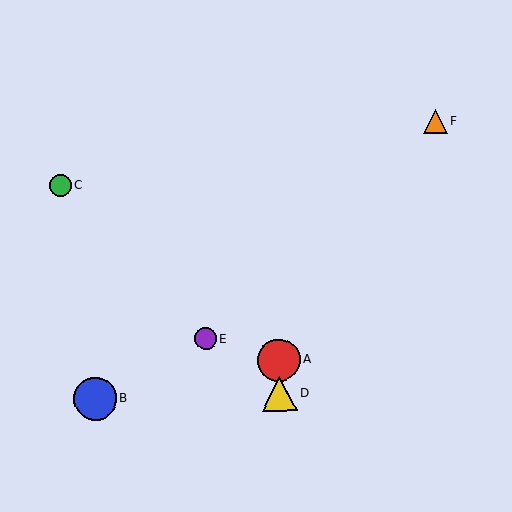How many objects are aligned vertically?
2 objects (A, D) are aligned vertically.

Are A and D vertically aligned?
Yes, both are at x≈279.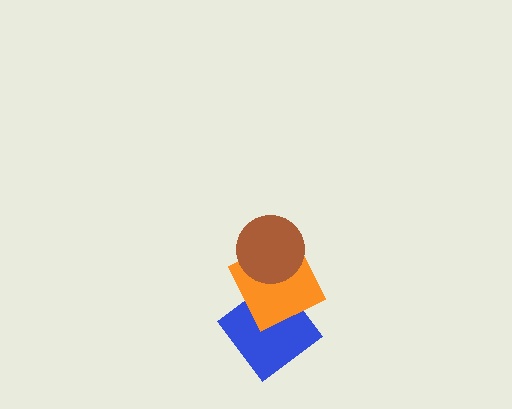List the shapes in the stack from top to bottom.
From top to bottom: the brown circle, the orange square, the blue diamond.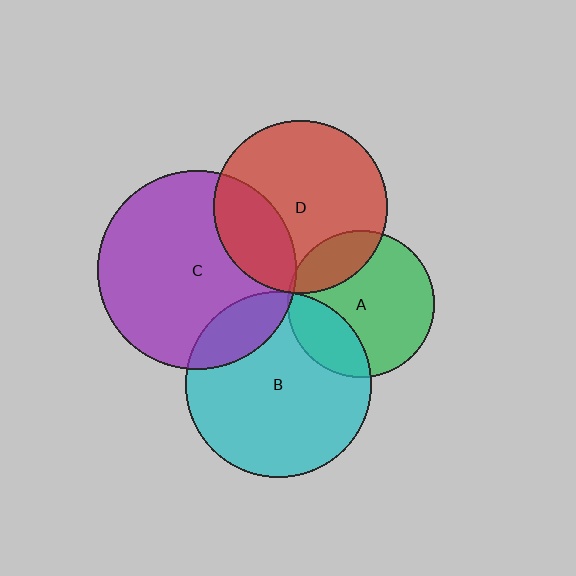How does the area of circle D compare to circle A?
Approximately 1.4 times.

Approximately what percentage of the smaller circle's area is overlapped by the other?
Approximately 5%.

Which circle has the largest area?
Circle C (purple).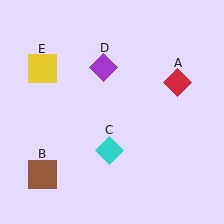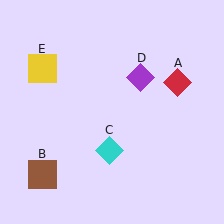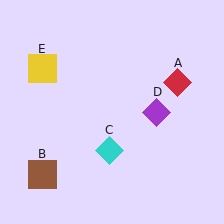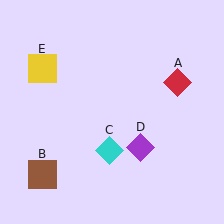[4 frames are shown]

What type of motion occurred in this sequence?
The purple diamond (object D) rotated clockwise around the center of the scene.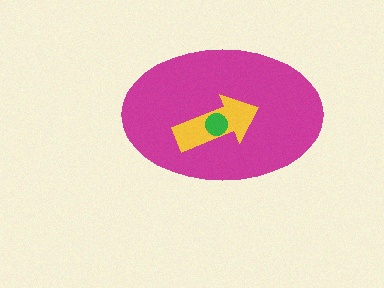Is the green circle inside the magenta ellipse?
Yes.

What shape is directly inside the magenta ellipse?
The yellow arrow.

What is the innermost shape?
The green circle.